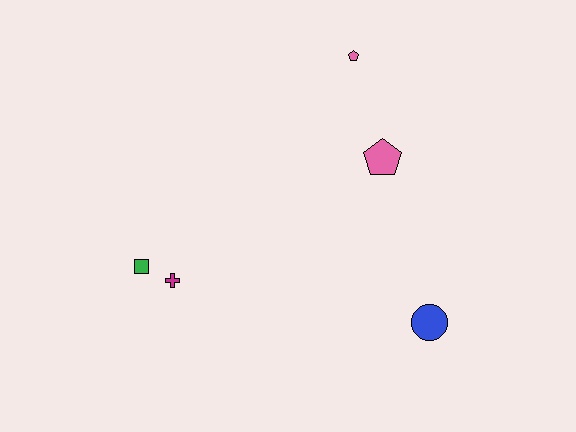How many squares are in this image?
There is 1 square.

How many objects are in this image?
There are 5 objects.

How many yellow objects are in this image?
There are no yellow objects.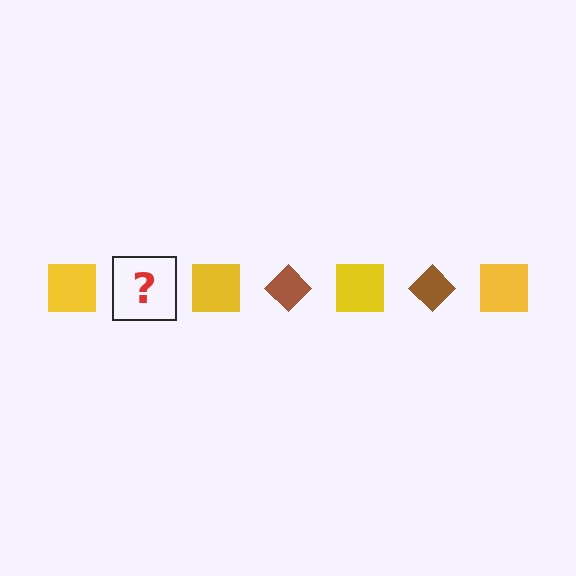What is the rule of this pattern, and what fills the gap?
The rule is that the pattern alternates between yellow square and brown diamond. The gap should be filled with a brown diamond.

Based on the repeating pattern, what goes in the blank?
The blank should be a brown diamond.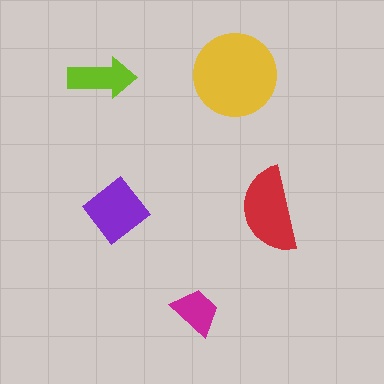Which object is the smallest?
The magenta trapezoid.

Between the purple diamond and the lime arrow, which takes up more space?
The purple diamond.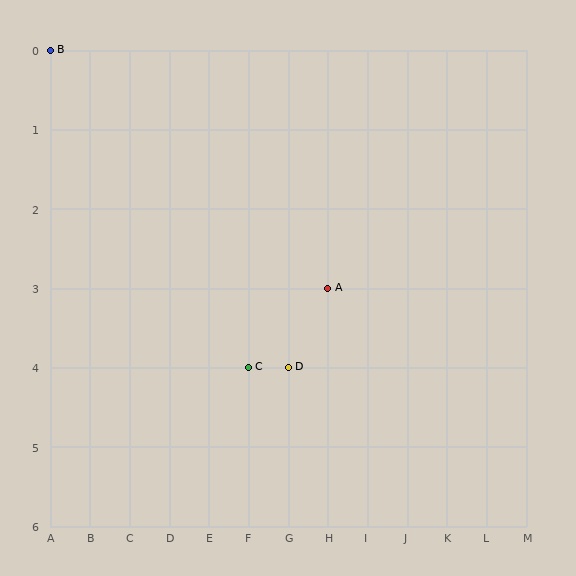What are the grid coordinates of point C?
Point C is at grid coordinates (F, 4).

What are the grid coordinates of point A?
Point A is at grid coordinates (H, 3).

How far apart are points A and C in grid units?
Points A and C are 2 columns and 1 row apart (about 2.2 grid units diagonally).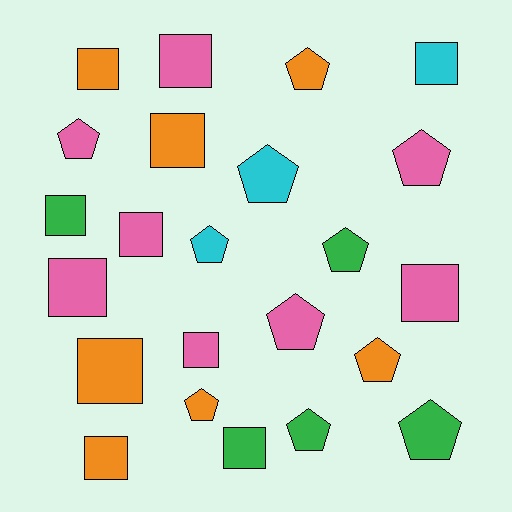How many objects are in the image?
There are 23 objects.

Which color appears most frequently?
Pink, with 8 objects.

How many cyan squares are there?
There is 1 cyan square.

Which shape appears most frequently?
Square, with 12 objects.